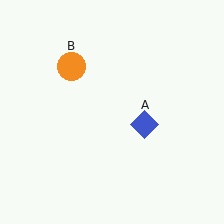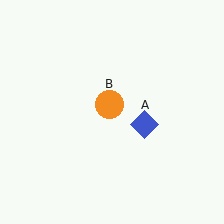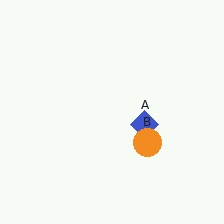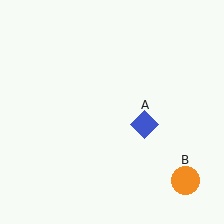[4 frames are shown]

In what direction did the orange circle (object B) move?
The orange circle (object B) moved down and to the right.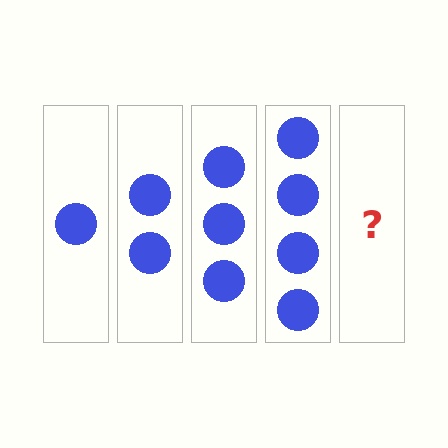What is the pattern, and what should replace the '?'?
The pattern is that each step adds one more circle. The '?' should be 5 circles.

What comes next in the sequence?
The next element should be 5 circles.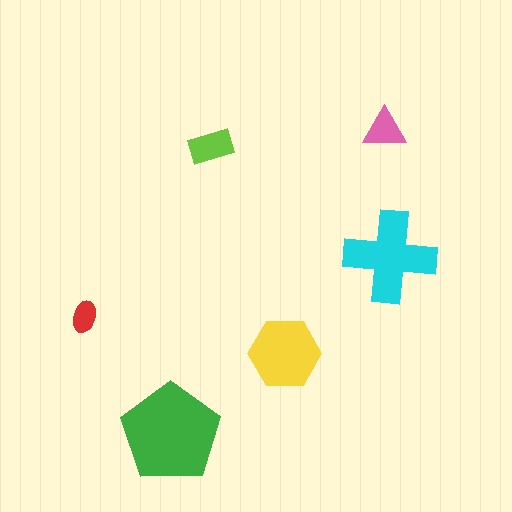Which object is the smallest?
The red ellipse.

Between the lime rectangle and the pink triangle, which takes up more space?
The lime rectangle.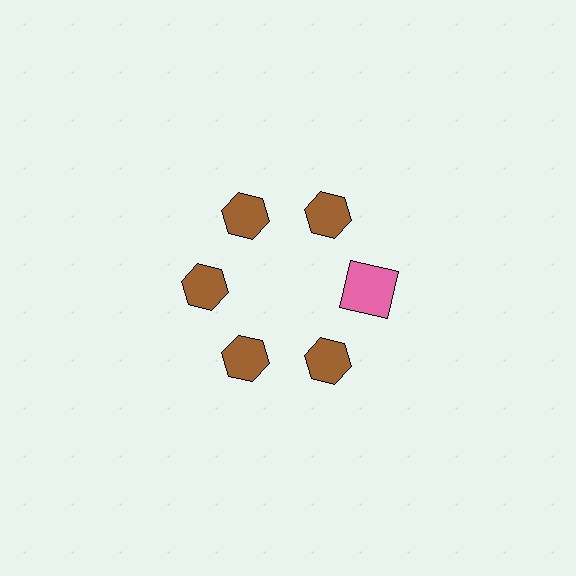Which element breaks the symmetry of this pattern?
The pink square at roughly the 3 o'clock position breaks the symmetry. All other shapes are brown hexagons.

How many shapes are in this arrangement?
There are 6 shapes arranged in a ring pattern.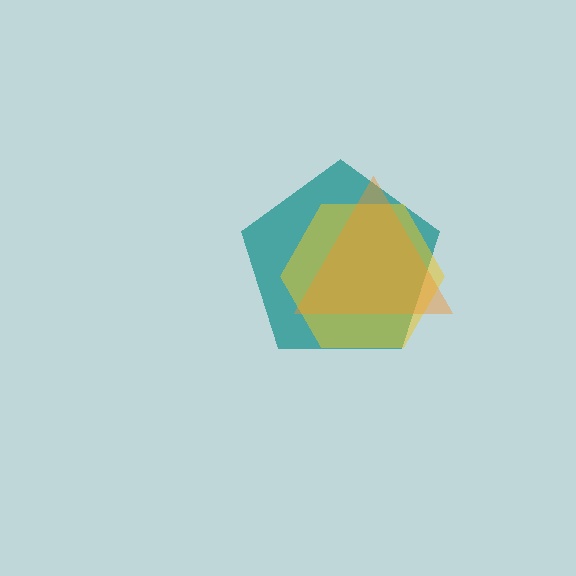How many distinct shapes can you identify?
There are 3 distinct shapes: a teal pentagon, a yellow hexagon, an orange triangle.